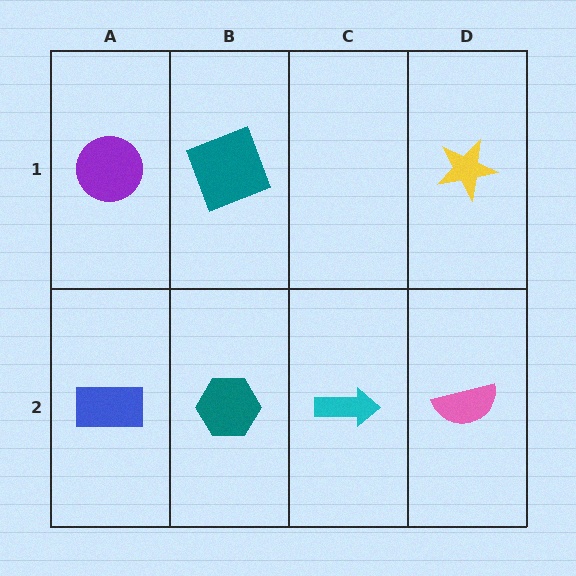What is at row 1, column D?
A yellow star.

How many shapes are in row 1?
3 shapes.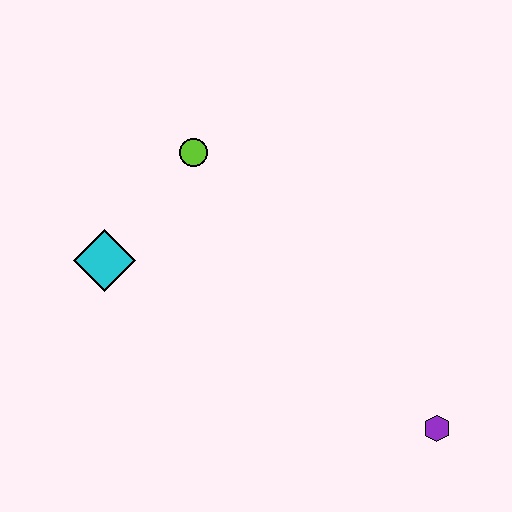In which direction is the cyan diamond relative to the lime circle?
The cyan diamond is below the lime circle.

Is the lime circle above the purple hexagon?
Yes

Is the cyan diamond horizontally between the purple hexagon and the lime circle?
No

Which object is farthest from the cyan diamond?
The purple hexagon is farthest from the cyan diamond.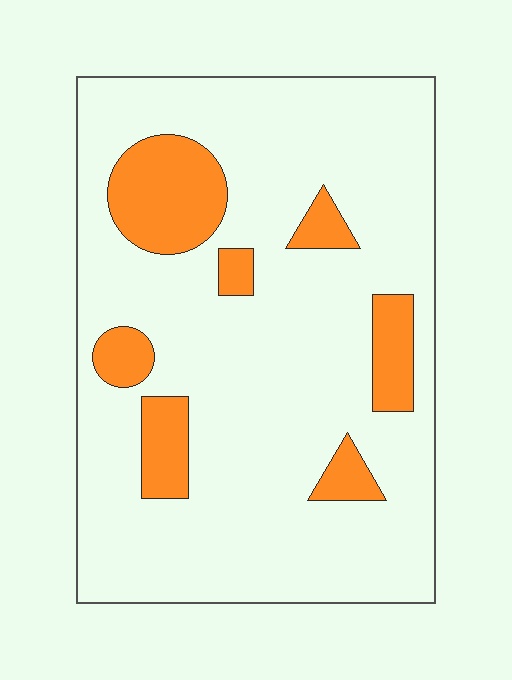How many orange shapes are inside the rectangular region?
7.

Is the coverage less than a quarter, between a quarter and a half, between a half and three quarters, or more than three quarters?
Less than a quarter.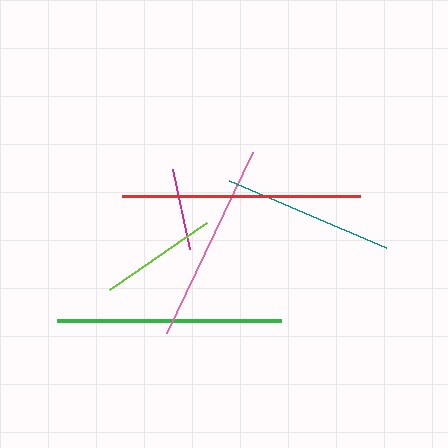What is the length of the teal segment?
The teal segment is approximately 170 pixels long.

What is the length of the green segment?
The green segment is approximately 224 pixels long.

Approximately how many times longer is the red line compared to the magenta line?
The red line is approximately 2.9 times the length of the magenta line.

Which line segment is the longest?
The red line is the longest at approximately 238 pixels.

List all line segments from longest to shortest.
From longest to shortest: red, green, pink, teal, lime, magenta.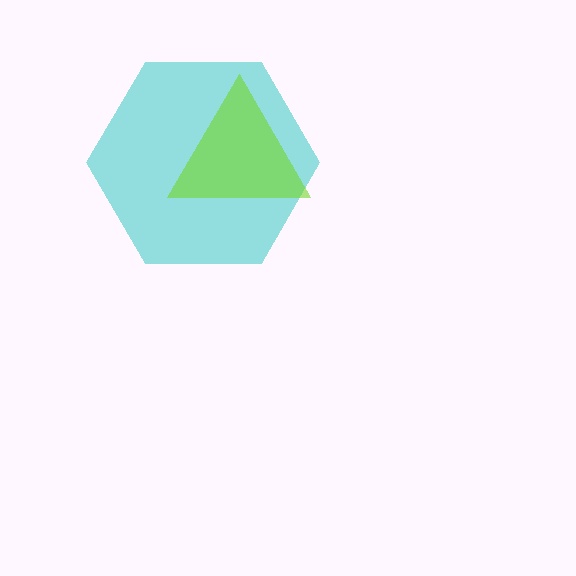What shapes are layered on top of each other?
The layered shapes are: a cyan hexagon, a lime triangle.